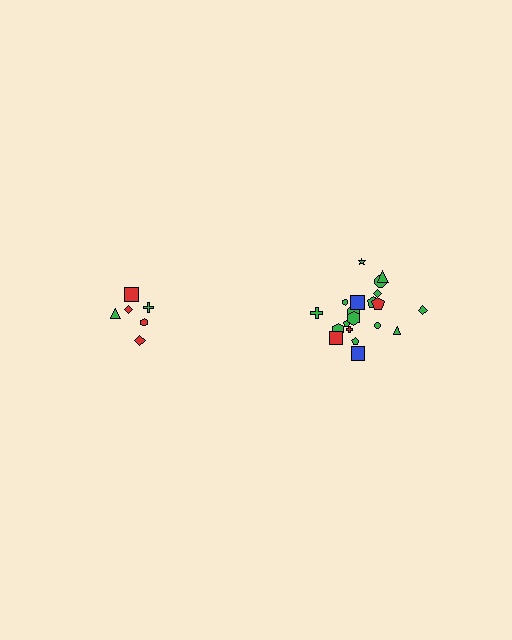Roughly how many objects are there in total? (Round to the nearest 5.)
Roughly 30 objects in total.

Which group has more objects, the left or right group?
The right group.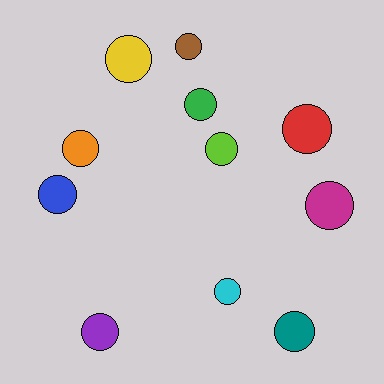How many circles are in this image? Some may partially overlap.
There are 11 circles.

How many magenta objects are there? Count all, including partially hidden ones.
There is 1 magenta object.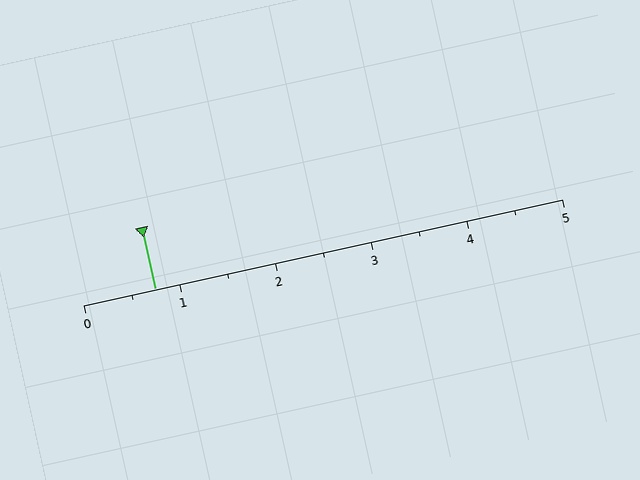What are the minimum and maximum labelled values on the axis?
The axis runs from 0 to 5.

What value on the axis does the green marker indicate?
The marker indicates approximately 0.8.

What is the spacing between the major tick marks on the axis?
The major ticks are spaced 1 apart.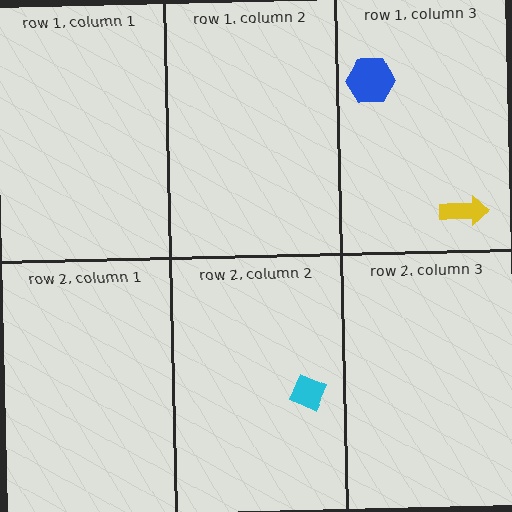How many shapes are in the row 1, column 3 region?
2.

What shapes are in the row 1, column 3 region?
The yellow arrow, the blue hexagon.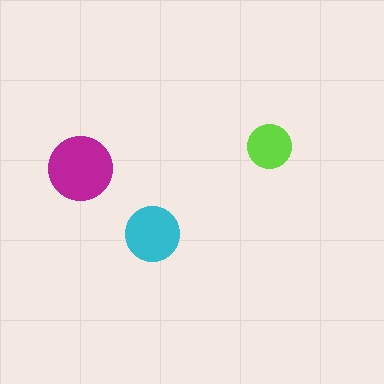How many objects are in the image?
There are 3 objects in the image.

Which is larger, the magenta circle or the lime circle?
The magenta one.